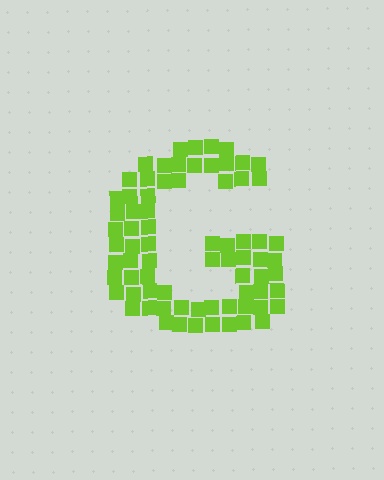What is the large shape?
The large shape is the letter G.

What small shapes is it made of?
It is made of small squares.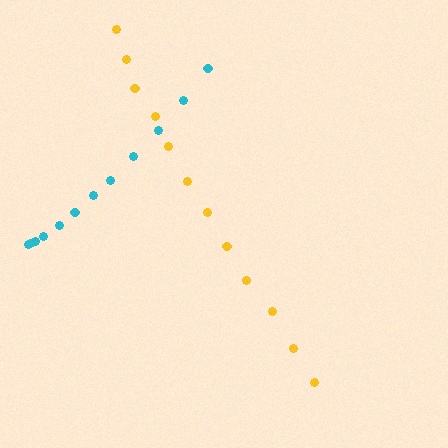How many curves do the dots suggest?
There are 2 distinct paths.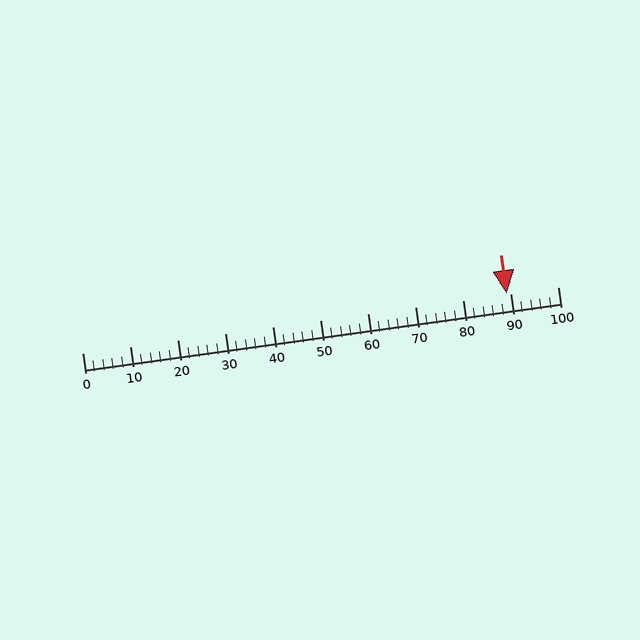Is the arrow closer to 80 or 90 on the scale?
The arrow is closer to 90.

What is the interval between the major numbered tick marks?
The major tick marks are spaced 10 units apart.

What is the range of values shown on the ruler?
The ruler shows values from 0 to 100.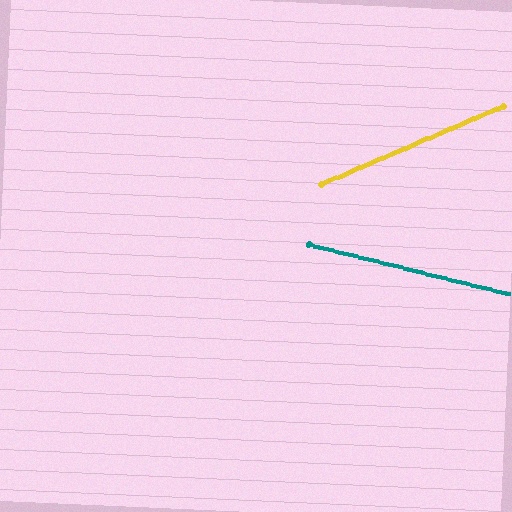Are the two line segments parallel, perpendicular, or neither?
Neither parallel nor perpendicular — they differ by about 37°.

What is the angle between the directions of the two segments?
Approximately 37 degrees.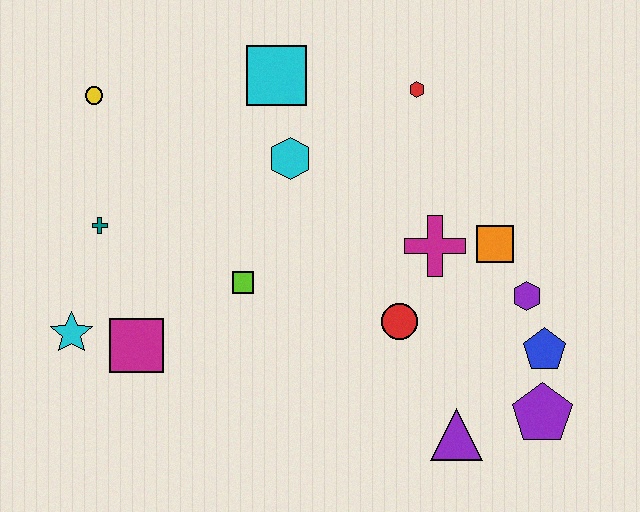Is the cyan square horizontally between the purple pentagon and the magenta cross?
No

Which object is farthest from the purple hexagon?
The yellow circle is farthest from the purple hexagon.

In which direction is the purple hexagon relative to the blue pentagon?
The purple hexagon is above the blue pentagon.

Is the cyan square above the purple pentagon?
Yes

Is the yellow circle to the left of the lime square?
Yes